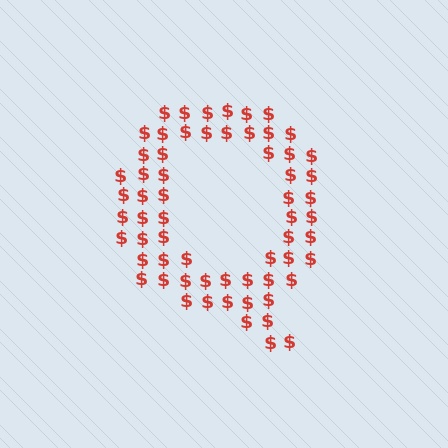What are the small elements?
The small elements are dollar signs.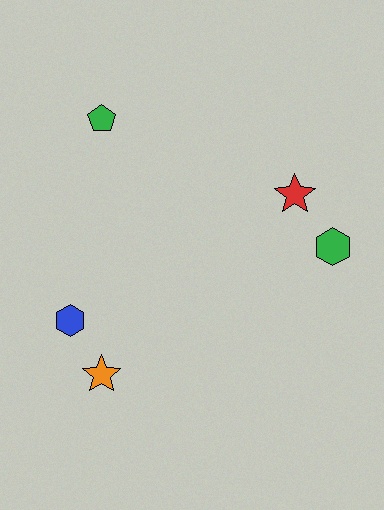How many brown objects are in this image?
There are no brown objects.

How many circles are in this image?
There are no circles.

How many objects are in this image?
There are 5 objects.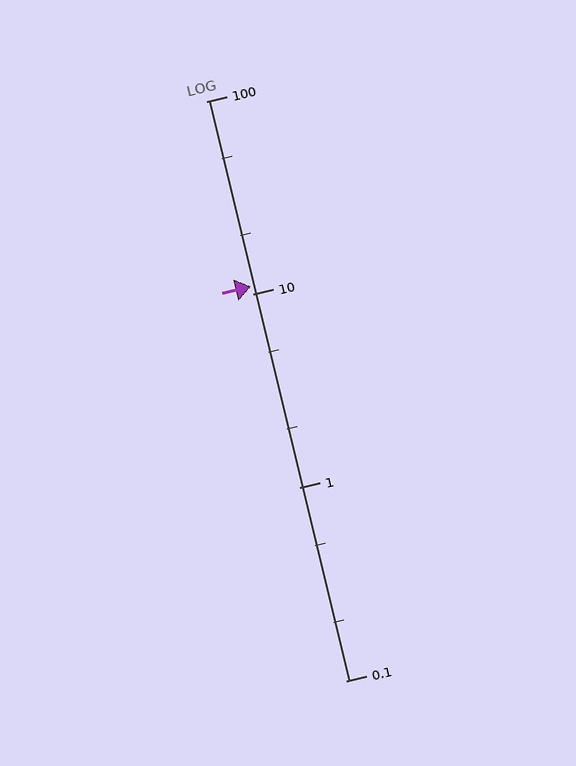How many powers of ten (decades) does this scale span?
The scale spans 3 decades, from 0.1 to 100.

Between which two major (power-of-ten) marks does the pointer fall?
The pointer is between 10 and 100.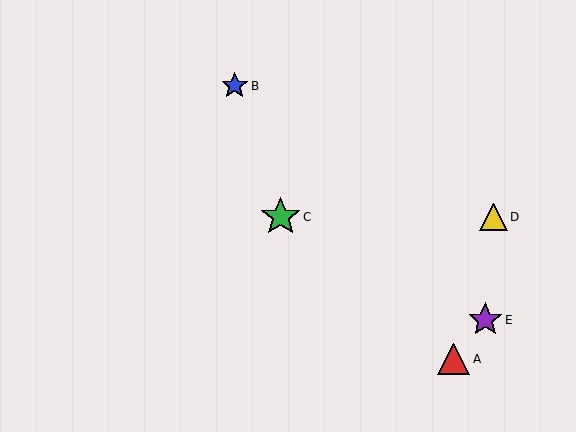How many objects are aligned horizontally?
2 objects (C, D) are aligned horizontally.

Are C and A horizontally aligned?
No, C is at y≈217 and A is at y≈359.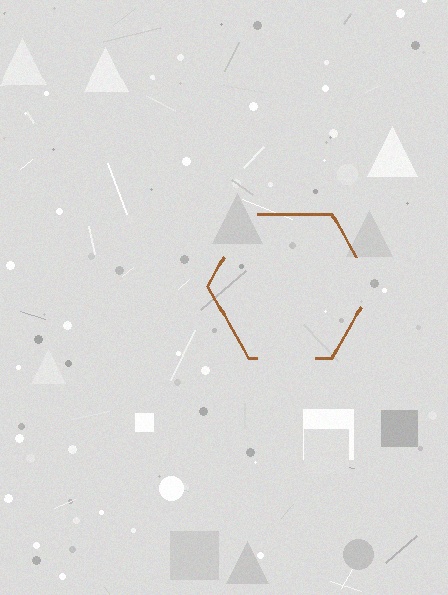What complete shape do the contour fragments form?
The contour fragments form a hexagon.